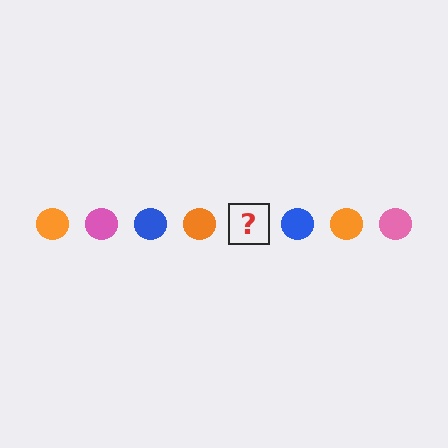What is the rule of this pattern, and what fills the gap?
The rule is that the pattern cycles through orange, pink, blue circles. The gap should be filled with a pink circle.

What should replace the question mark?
The question mark should be replaced with a pink circle.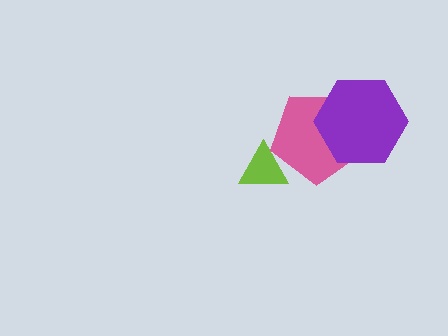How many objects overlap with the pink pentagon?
2 objects overlap with the pink pentagon.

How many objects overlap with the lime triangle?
1 object overlaps with the lime triangle.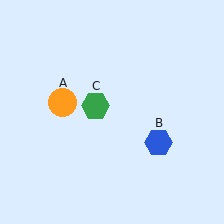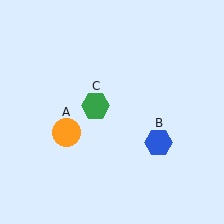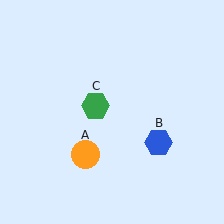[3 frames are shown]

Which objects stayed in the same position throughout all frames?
Blue hexagon (object B) and green hexagon (object C) remained stationary.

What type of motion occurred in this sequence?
The orange circle (object A) rotated counterclockwise around the center of the scene.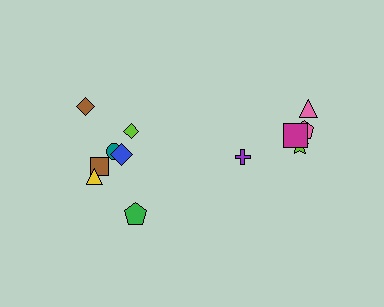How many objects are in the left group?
There are 7 objects.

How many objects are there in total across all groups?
There are 12 objects.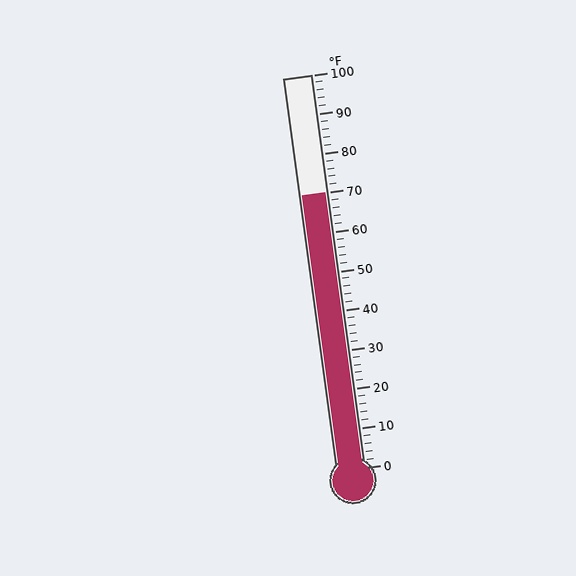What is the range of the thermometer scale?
The thermometer scale ranges from 0°F to 100°F.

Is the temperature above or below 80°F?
The temperature is below 80°F.